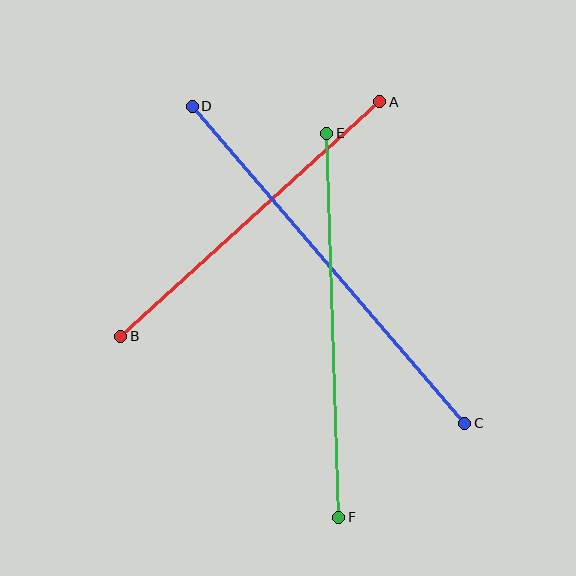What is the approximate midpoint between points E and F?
The midpoint is at approximately (333, 325) pixels.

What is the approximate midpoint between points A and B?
The midpoint is at approximately (250, 219) pixels.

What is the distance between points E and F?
The distance is approximately 384 pixels.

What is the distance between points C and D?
The distance is approximately 418 pixels.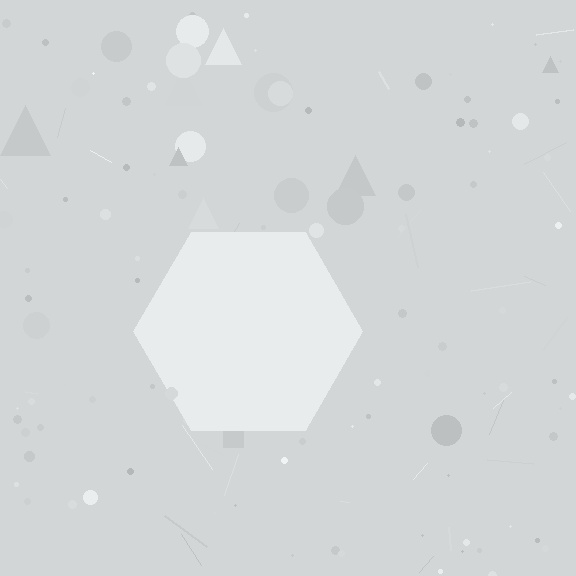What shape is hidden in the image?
A hexagon is hidden in the image.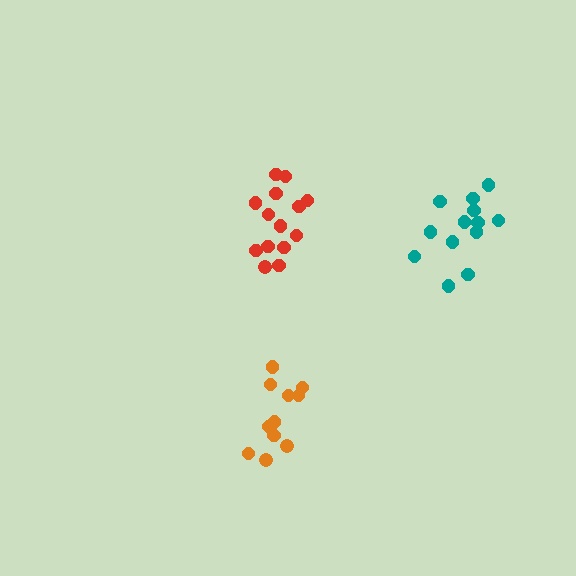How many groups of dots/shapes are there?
There are 3 groups.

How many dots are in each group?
Group 1: 11 dots, Group 2: 14 dots, Group 3: 13 dots (38 total).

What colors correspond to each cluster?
The clusters are colored: orange, red, teal.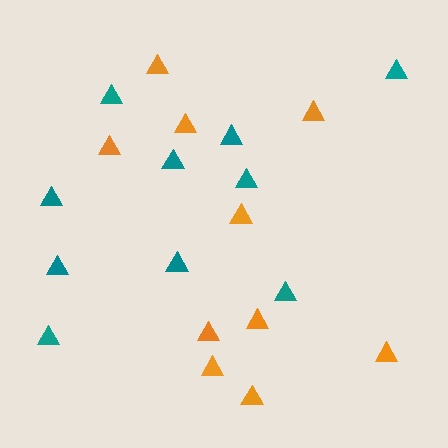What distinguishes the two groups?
There are 2 groups: one group of orange triangles (10) and one group of teal triangles (10).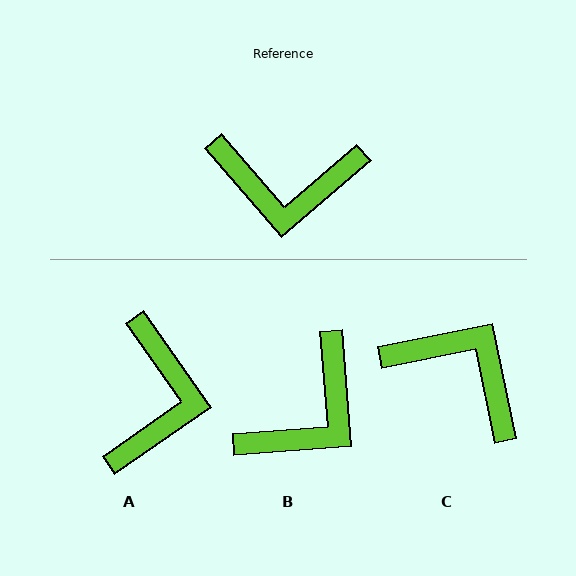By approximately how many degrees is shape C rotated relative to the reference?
Approximately 151 degrees counter-clockwise.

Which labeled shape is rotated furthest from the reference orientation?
C, about 151 degrees away.